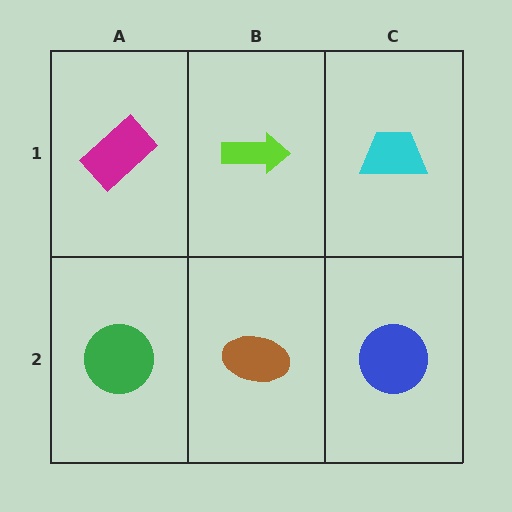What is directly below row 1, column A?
A green circle.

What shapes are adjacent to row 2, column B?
A lime arrow (row 1, column B), a green circle (row 2, column A), a blue circle (row 2, column C).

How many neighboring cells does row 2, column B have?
3.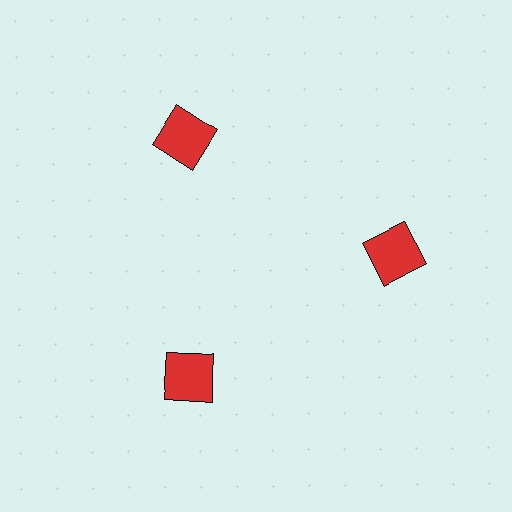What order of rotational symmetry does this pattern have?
This pattern has 3-fold rotational symmetry.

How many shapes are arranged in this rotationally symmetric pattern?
There are 3 shapes, arranged in 3 groups of 1.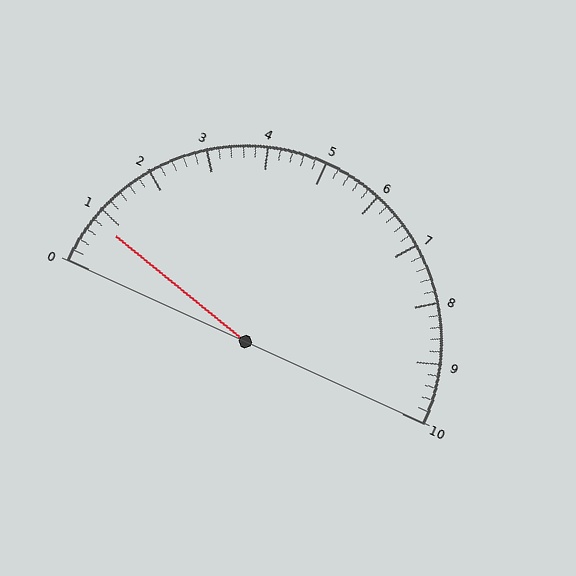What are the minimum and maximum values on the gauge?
The gauge ranges from 0 to 10.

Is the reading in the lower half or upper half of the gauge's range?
The reading is in the lower half of the range (0 to 10).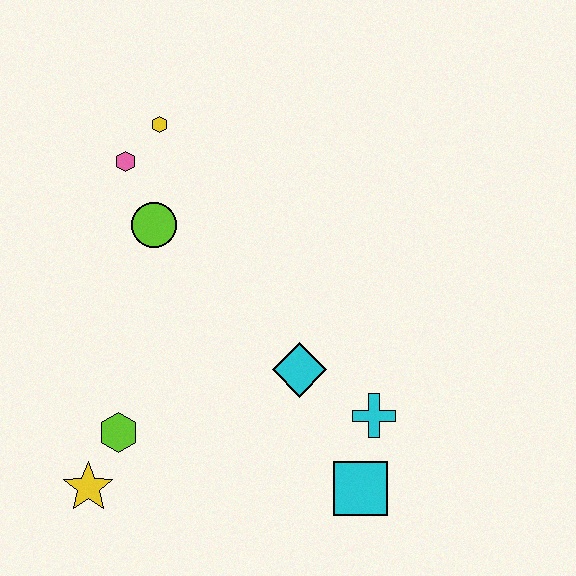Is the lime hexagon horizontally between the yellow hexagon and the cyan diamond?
No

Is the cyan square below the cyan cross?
Yes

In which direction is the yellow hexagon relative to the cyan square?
The yellow hexagon is above the cyan square.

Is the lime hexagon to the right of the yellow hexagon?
No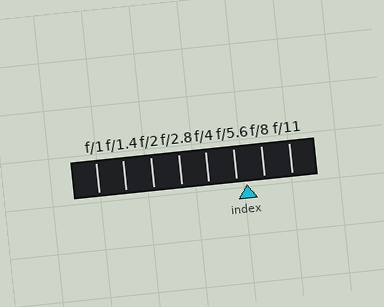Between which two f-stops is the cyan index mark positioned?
The index mark is between f/5.6 and f/8.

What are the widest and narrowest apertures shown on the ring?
The widest aperture shown is f/1 and the narrowest is f/11.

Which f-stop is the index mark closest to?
The index mark is closest to f/5.6.